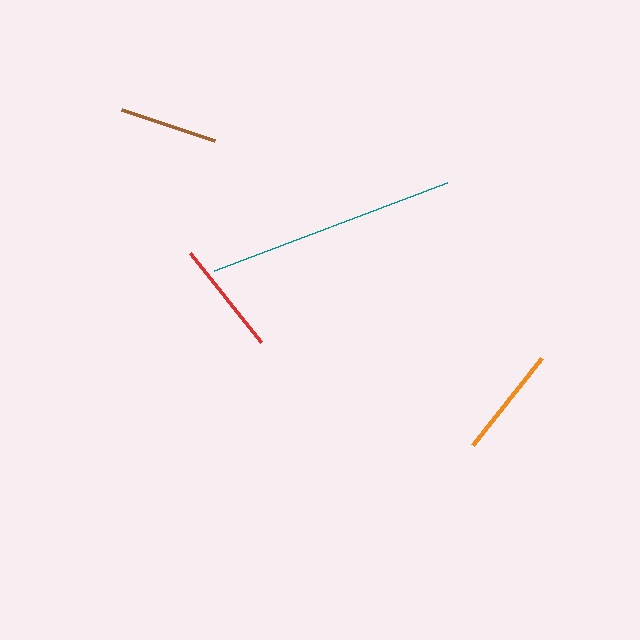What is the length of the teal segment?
The teal segment is approximately 249 pixels long.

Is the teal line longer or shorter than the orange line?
The teal line is longer than the orange line.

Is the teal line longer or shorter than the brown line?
The teal line is longer than the brown line.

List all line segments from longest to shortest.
From longest to shortest: teal, red, orange, brown.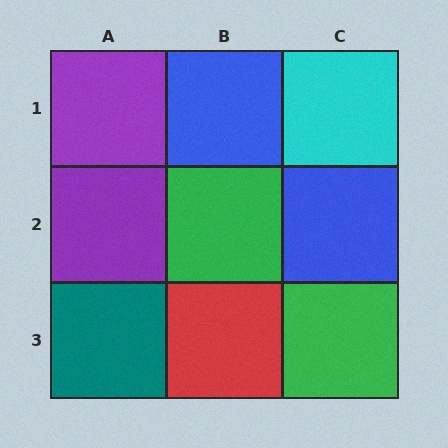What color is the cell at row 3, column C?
Green.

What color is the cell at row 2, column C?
Blue.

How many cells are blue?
2 cells are blue.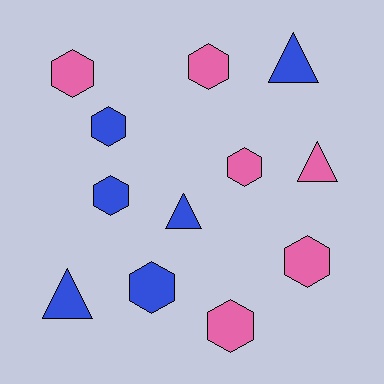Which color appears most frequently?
Blue, with 6 objects.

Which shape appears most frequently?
Hexagon, with 8 objects.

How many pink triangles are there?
There is 1 pink triangle.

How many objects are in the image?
There are 12 objects.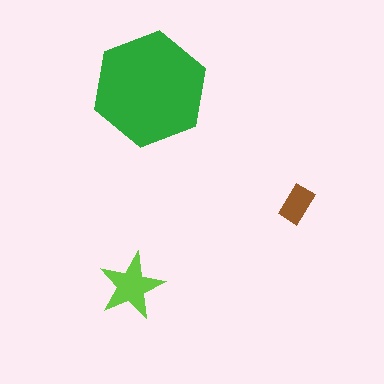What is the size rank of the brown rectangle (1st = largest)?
3rd.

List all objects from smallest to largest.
The brown rectangle, the lime star, the green hexagon.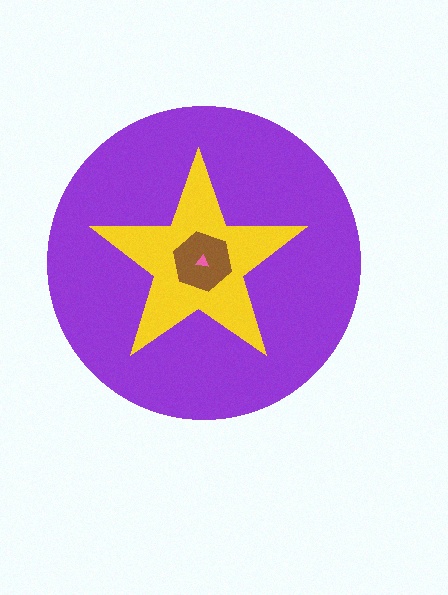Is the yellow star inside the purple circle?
Yes.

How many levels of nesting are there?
4.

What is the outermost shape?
The purple circle.